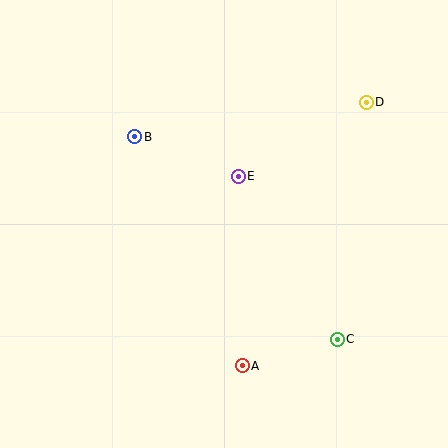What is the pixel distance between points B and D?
The distance between B and D is 234 pixels.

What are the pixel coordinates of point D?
Point D is at (366, 102).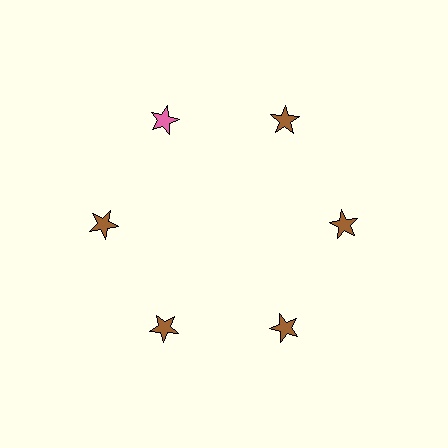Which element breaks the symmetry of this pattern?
The pink star at roughly the 11 o'clock position breaks the symmetry. All other shapes are brown stars.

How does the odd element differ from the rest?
It has a different color: pink instead of brown.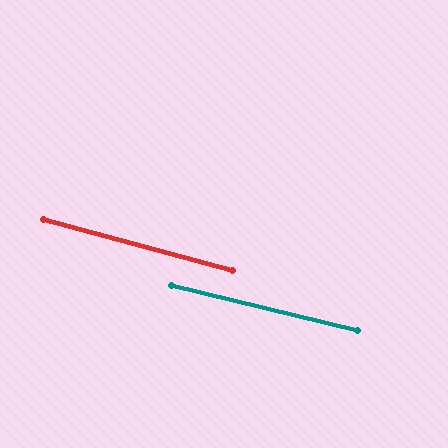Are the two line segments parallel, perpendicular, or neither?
Parallel — their directions differ by only 1.5°.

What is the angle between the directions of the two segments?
Approximately 1 degree.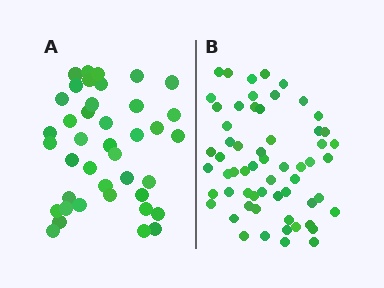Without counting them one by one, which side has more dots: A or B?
Region B (the right region) has more dots.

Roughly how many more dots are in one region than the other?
Region B has approximately 20 more dots than region A.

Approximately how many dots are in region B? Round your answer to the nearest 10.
About 60 dots.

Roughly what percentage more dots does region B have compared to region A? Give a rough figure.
About 50% more.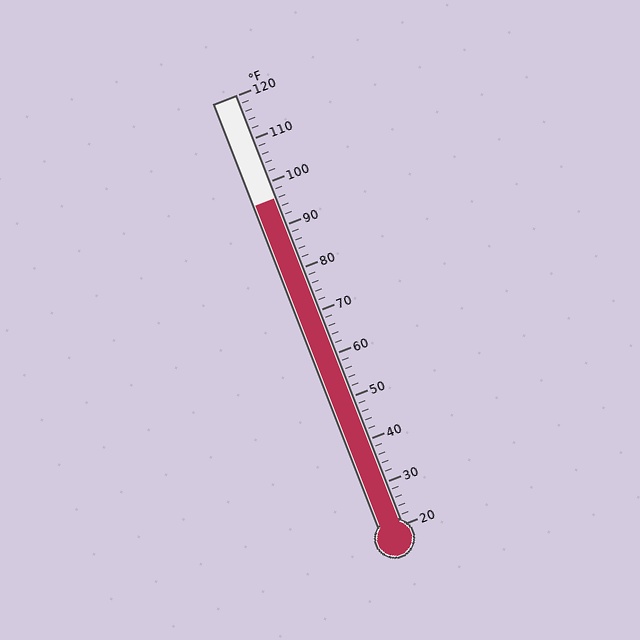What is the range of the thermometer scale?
The thermometer scale ranges from 20°F to 120°F.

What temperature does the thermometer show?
The thermometer shows approximately 96°F.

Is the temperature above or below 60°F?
The temperature is above 60°F.